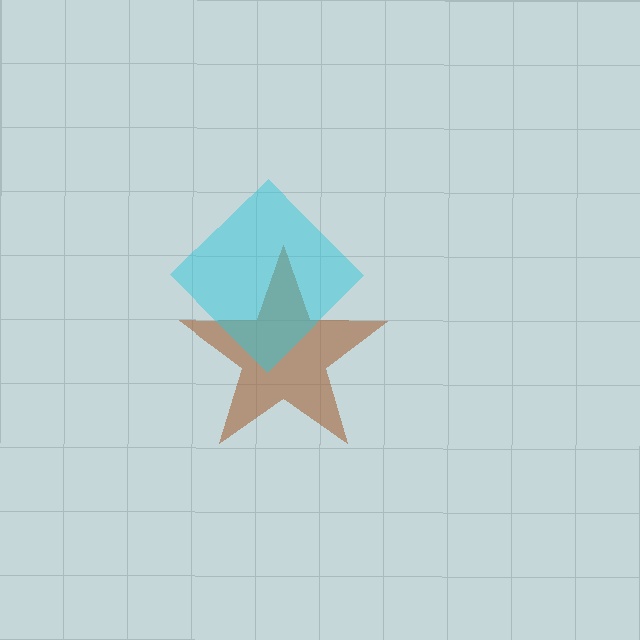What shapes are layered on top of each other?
The layered shapes are: a brown star, a cyan diamond.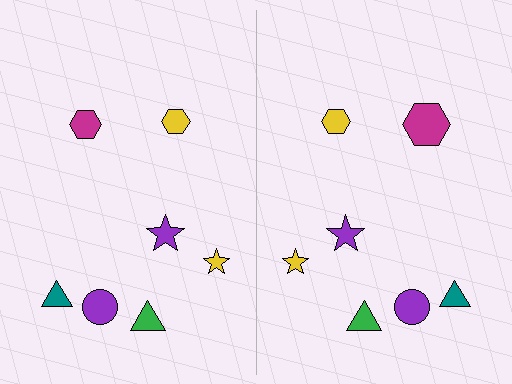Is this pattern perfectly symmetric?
No, the pattern is not perfectly symmetric. The magenta hexagon on the right side has a different size than its mirror counterpart.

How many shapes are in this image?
There are 14 shapes in this image.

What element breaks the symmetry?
The magenta hexagon on the right side has a different size than its mirror counterpart.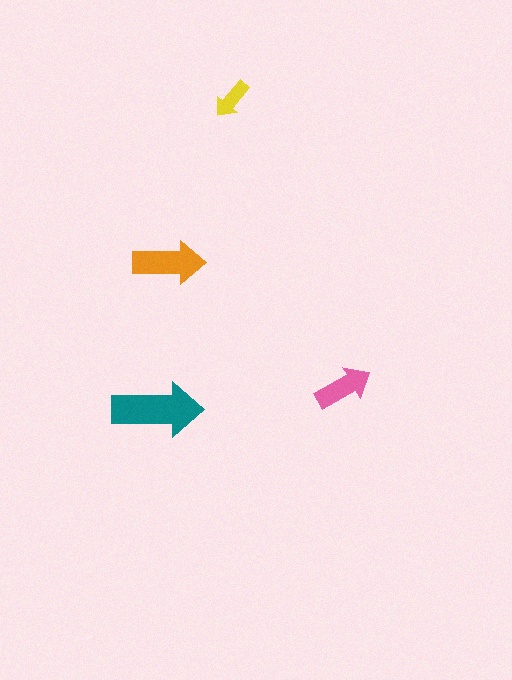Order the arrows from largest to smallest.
the teal one, the orange one, the pink one, the yellow one.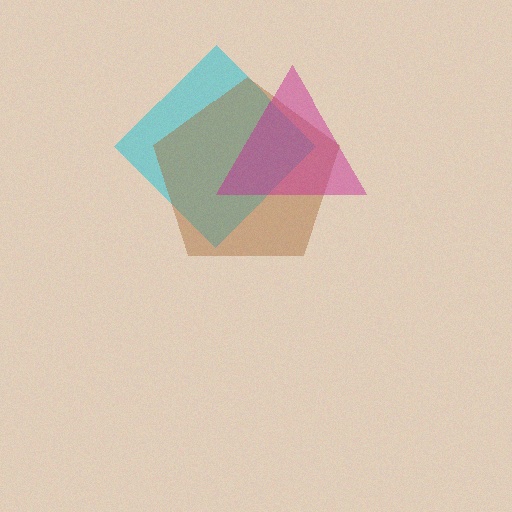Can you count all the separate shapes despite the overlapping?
Yes, there are 3 separate shapes.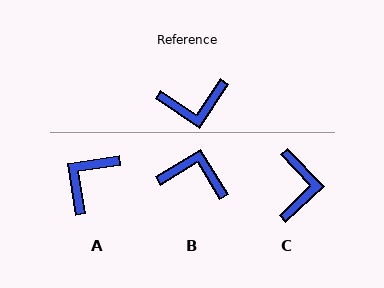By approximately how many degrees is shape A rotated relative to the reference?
Approximately 137 degrees clockwise.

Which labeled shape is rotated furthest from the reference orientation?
B, about 155 degrees away.